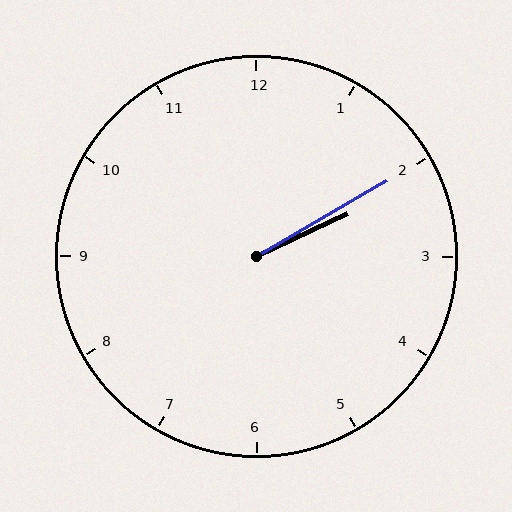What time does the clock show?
2:10.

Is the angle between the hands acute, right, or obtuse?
It is acute.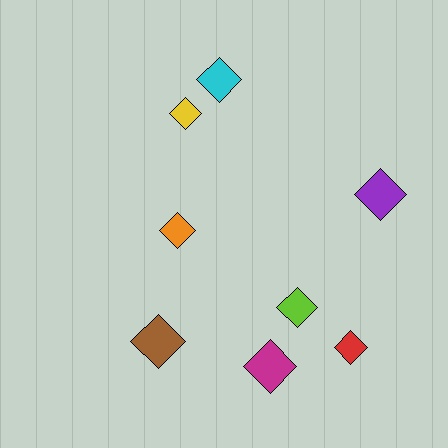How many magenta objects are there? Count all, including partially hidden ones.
There is 1 magenta object.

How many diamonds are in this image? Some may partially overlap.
There are 8 diamonds.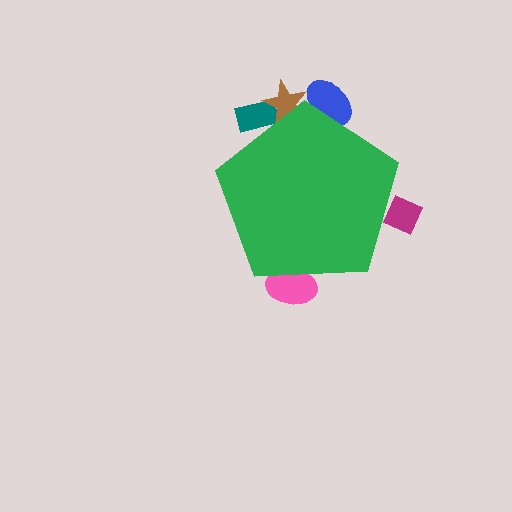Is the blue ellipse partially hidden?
Yes, the blue ellipse is partially hidden behind the green pentagon.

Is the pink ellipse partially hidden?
Yes, the pink ellipse is partially hidden behind the green pentagon.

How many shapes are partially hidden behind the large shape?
5 shapes are partially hidden.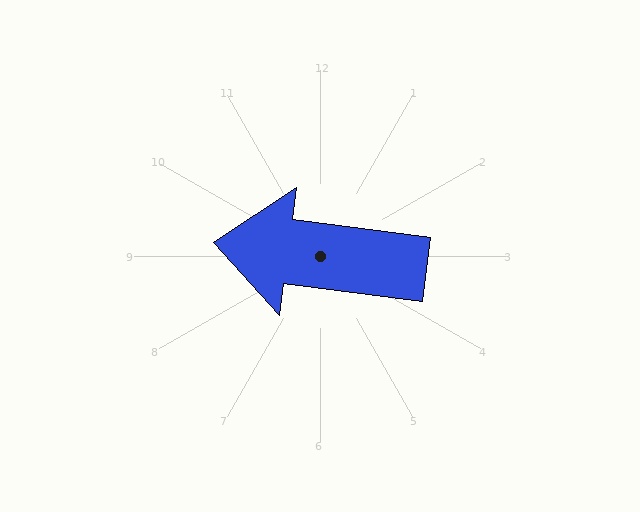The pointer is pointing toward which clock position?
Roughly 9 o'clock.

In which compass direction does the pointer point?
West.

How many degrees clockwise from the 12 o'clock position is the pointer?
Approximately 277 degrees.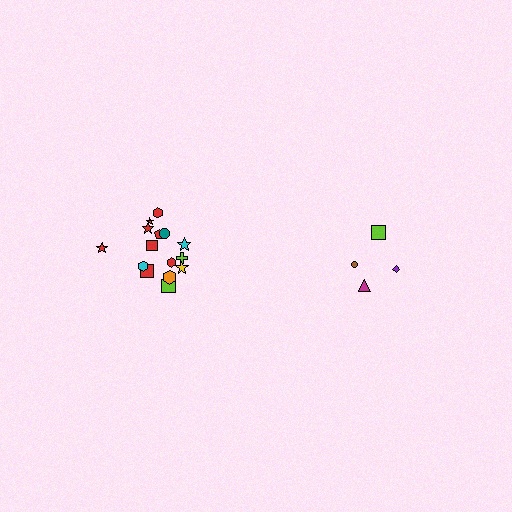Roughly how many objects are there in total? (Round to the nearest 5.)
Roughly 20 objects in total.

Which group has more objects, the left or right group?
The left group.